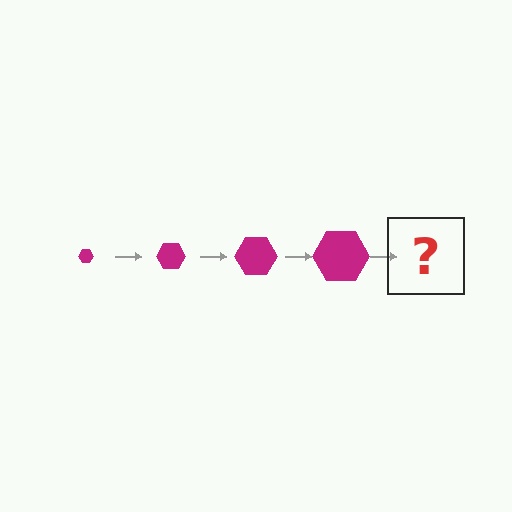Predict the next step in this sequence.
The next step is a magenta hexagon, larger than the previous one.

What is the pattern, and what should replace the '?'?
The pattern is that the hexagon gets progressively larger each step. The '?' should be a magenta hexagon, larger than the previous one.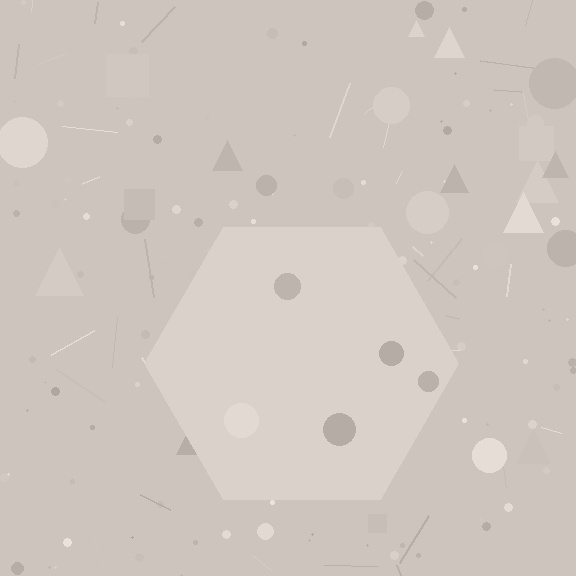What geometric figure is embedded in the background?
A hexagon is embedded in the background.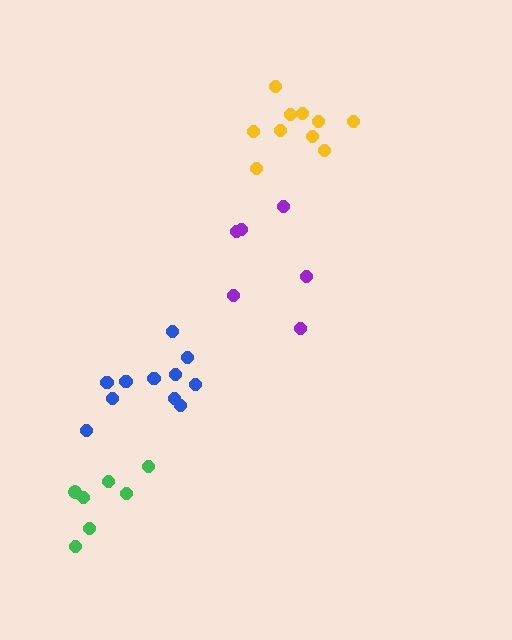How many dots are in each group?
Group 1: 7 dots, Group 2: 6 dots, Group 3: 11 dots, Group 4: 10 dots (34 total).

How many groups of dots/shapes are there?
There are 4 groups.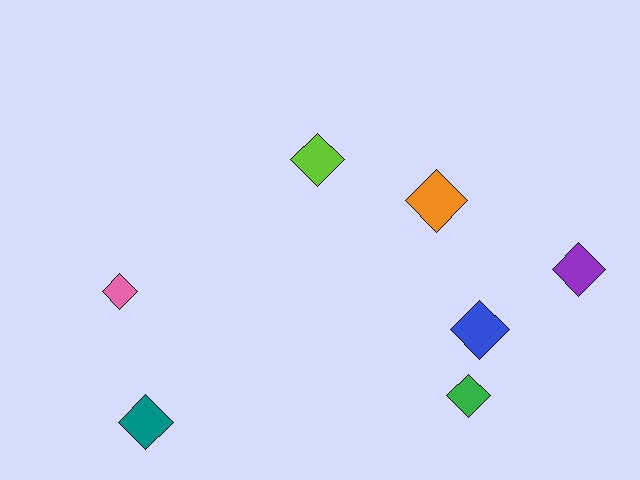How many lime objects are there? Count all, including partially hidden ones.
There is 1 lime object.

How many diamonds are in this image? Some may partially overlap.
There are 7 diamonds.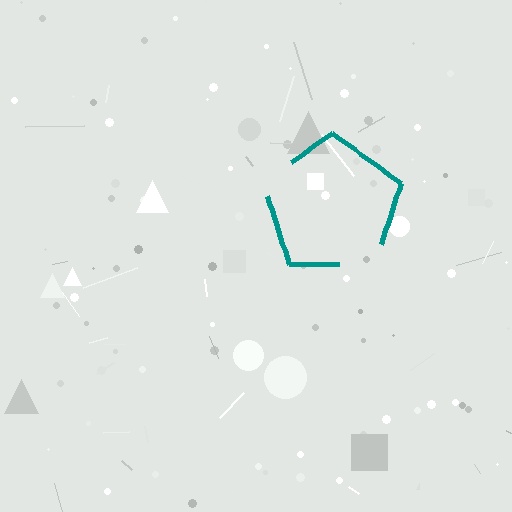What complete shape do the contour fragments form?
The contour fragments form a pentagon.